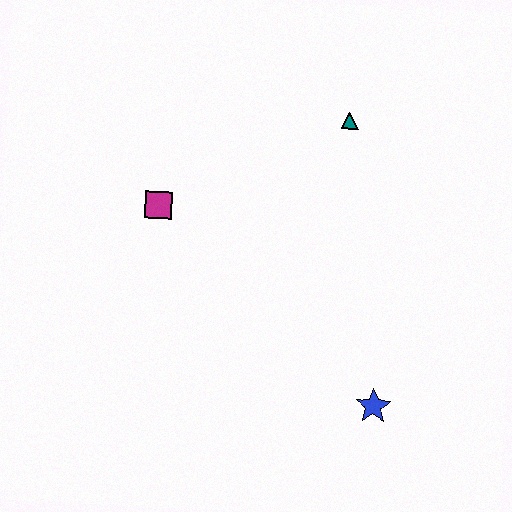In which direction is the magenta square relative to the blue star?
The magenta square is to the left of the blue star.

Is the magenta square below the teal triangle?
Yes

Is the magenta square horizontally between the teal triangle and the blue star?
No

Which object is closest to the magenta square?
The teal triangle is closest to the magenta square.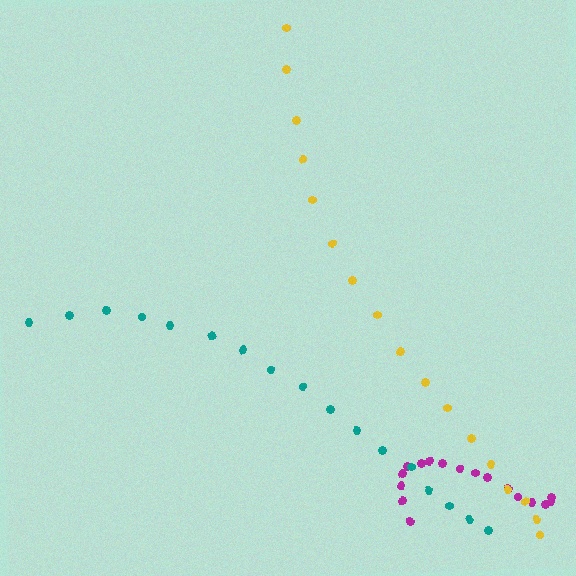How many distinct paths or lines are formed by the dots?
There are 3 distinct paths.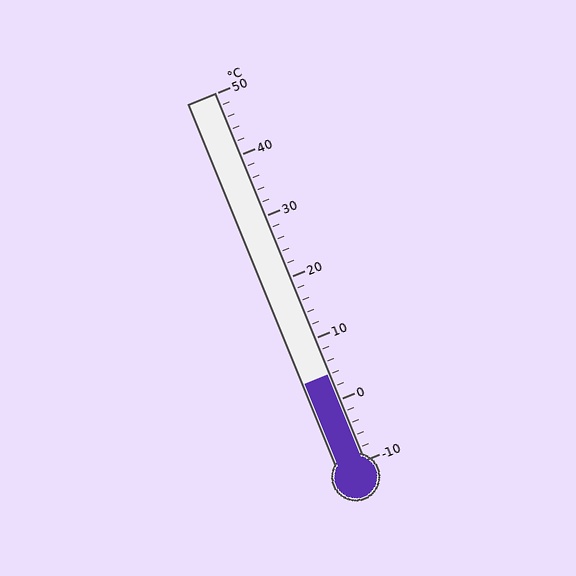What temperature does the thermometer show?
The thermometer shows approximately 4°C.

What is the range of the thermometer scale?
The thermometer scale ranges from -10°C to 50°C.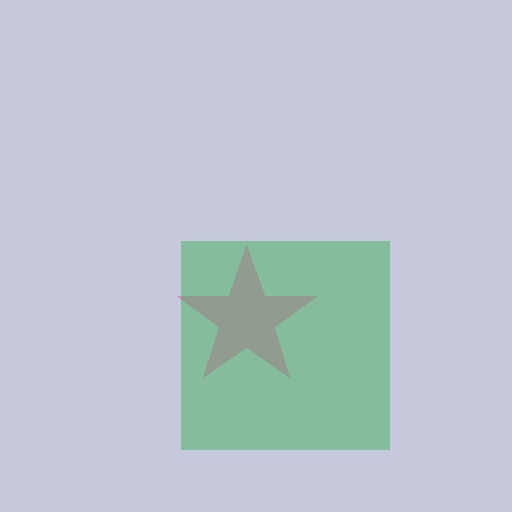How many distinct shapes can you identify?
There are 2 distinct shapes: a pink star, a green square.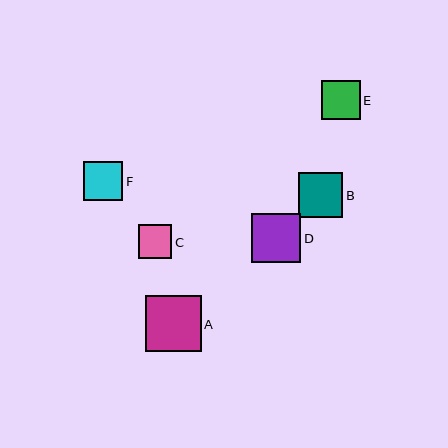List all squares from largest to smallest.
From largest to smallest: A, D, B, F, E, C.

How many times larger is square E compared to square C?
Square E is approximately 1.2 times the size of square C.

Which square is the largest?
Square A is the largest with a size of approximately 56 pixels.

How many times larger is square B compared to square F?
Square B is approximately 1.1 times the size of square F.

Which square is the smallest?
Square C is the smallest with a size of approximately 33 pixels.